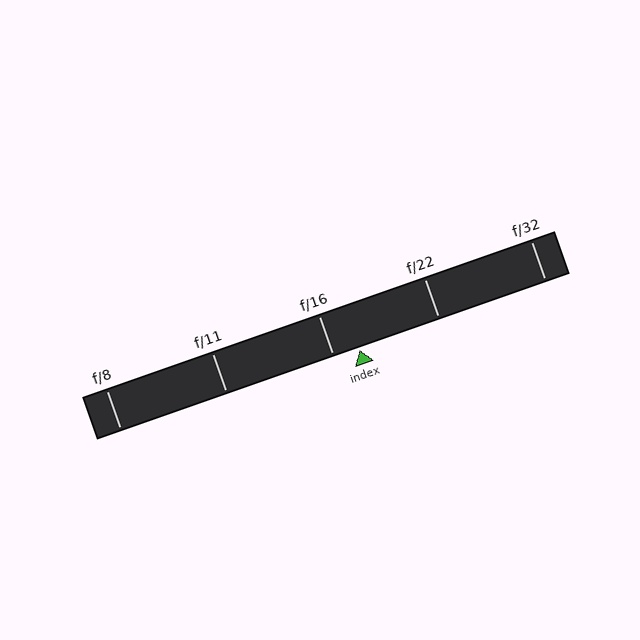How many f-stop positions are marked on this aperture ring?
There are 5 f-stop positions marked.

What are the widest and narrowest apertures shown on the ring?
The widest aperture shown is f/8 and the narrowest is f/32.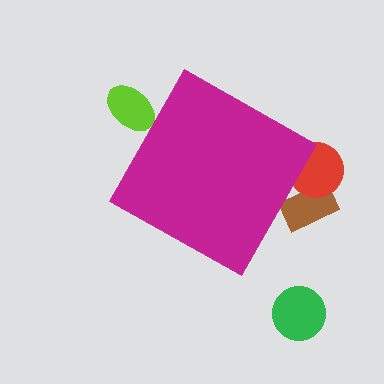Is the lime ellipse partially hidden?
Yes, the lime ellipse is partially hidden behind the magenta diamond.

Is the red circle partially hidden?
Yes, the red circle is partially hidden behind the magenta diamond.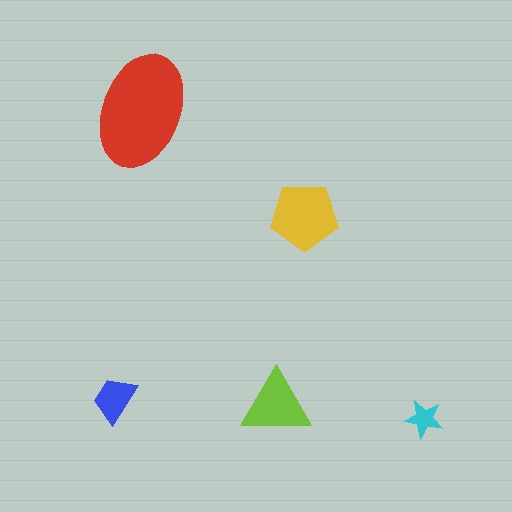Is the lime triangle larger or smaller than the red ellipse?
Smaller.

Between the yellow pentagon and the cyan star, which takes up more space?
The yellow pentagon.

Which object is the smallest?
The cyan star.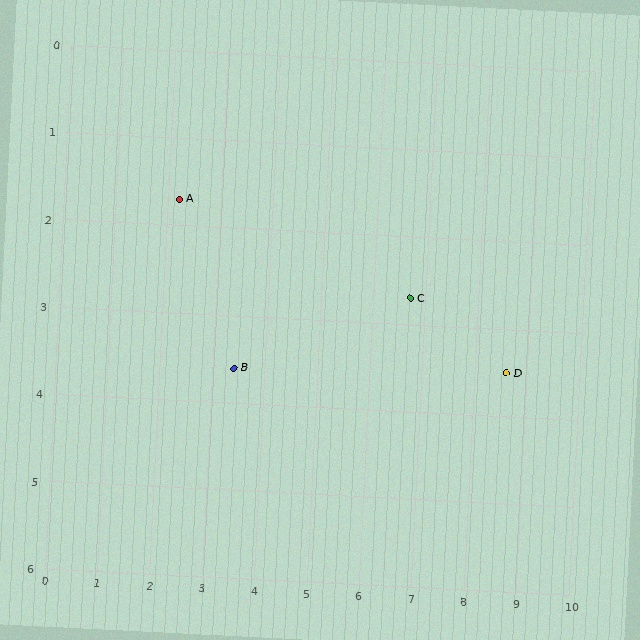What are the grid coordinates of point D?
Point D is at approximately (8.6, 3.5).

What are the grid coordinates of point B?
Point B is at approximately (3.4, 3.6).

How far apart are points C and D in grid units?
Points C and D are about 2.1 grid units apart.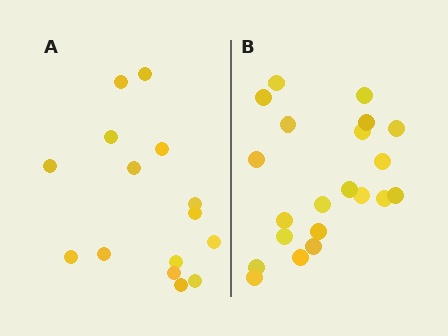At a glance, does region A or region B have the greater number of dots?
Region B (the right region) has more dots.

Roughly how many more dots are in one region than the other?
Region B has about 6 more dots than region A.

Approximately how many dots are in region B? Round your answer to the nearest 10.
About 20 dots. (The exact count is 21, which rounds to 20.)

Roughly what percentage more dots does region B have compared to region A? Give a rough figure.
About 40% more.